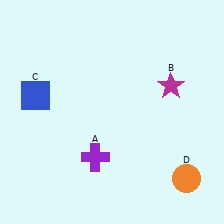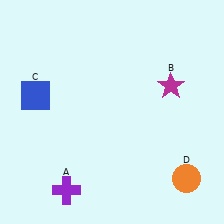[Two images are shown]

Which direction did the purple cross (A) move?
The purple cross (A) moved down.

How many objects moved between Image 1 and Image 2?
1 object moved between the two images.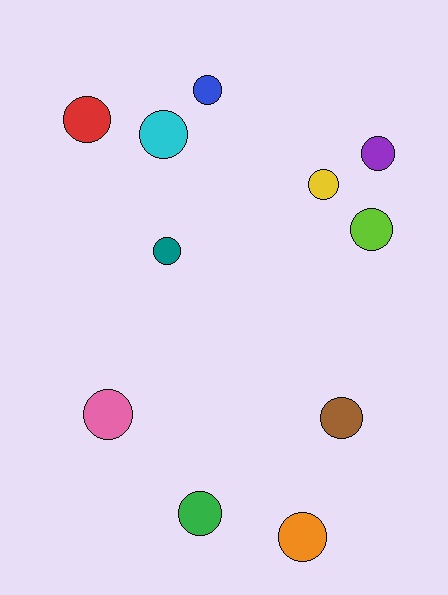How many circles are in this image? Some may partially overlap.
There are 11 circles.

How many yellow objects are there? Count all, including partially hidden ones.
There is 1 yellow object.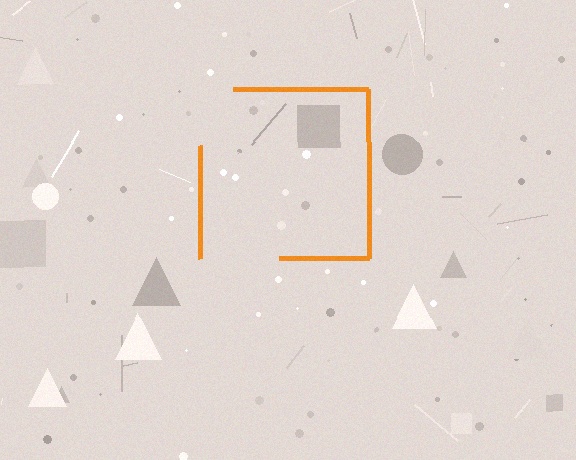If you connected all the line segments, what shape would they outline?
They would outline a square.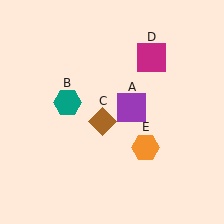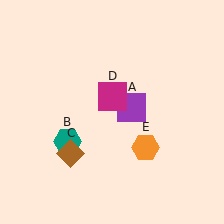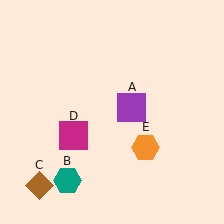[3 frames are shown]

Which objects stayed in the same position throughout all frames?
Purple square (object A) and orange hexagon (object E) remained stationary.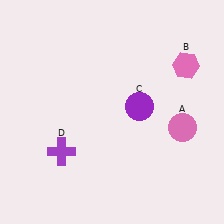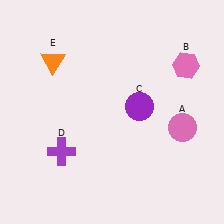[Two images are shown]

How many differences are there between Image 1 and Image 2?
There is 1 difference between the two images.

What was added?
An orange triangle (E) was added in Image 2.